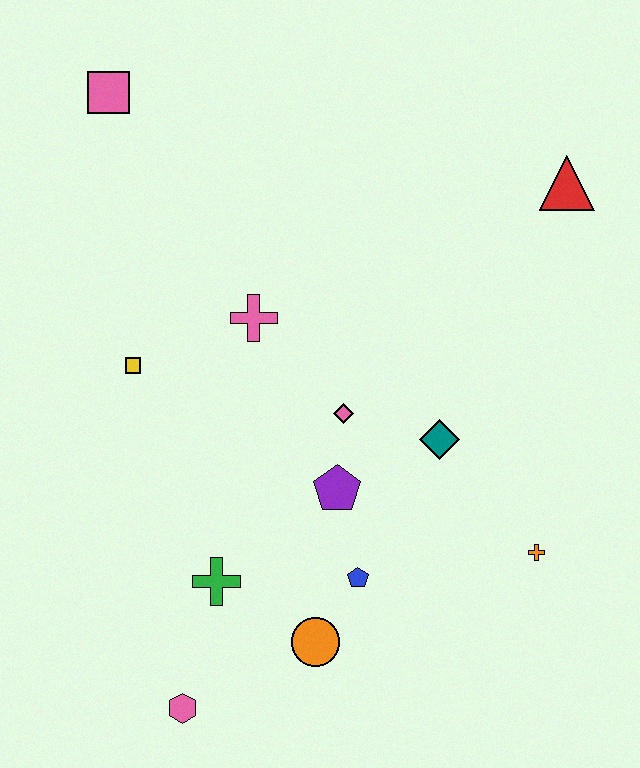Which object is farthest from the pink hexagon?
The red triangle is farthest from the pink hexagon.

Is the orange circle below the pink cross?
Yes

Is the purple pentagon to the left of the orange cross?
Yes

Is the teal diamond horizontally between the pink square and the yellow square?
No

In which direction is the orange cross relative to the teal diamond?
The orange cross is below the teal diamond.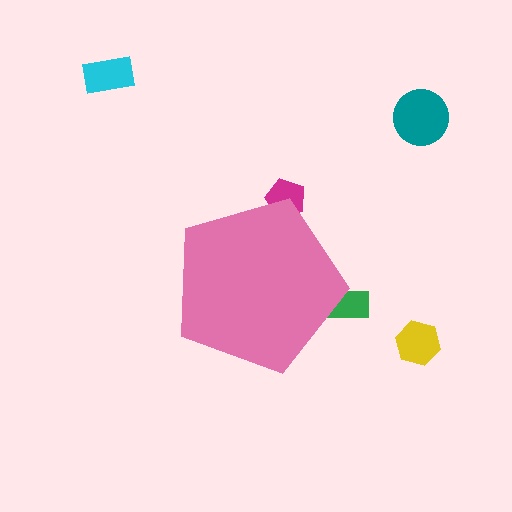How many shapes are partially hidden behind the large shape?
2 shapes are partially hidden.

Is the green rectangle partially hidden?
Yes, the green rectangle is partially hidden behind the pink pentagon.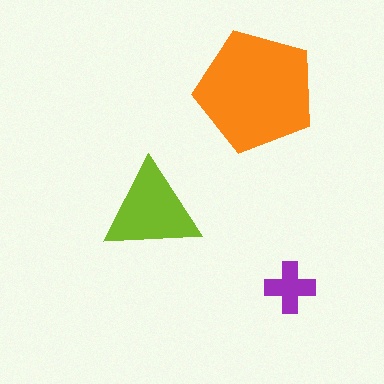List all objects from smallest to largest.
The purple cross, the lime triangle, the orange pentagon.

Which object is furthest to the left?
The lime triangle is leftmost.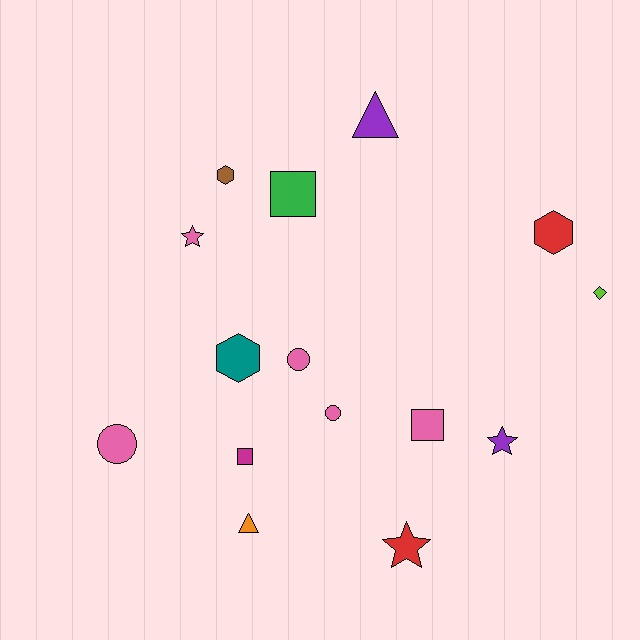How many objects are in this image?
There are 15 objects.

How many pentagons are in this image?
There are no pentagons.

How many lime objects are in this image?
There is 1 lime object.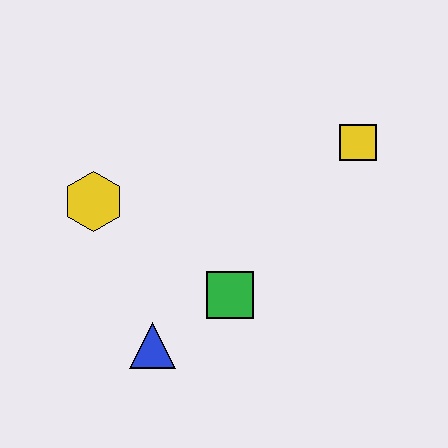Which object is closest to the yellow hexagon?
The blue triangle is closest to the yellow hexagon.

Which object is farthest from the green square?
The yellow square is farthest from the green square.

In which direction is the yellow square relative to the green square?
The yellow square is above the green square.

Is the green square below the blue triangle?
No